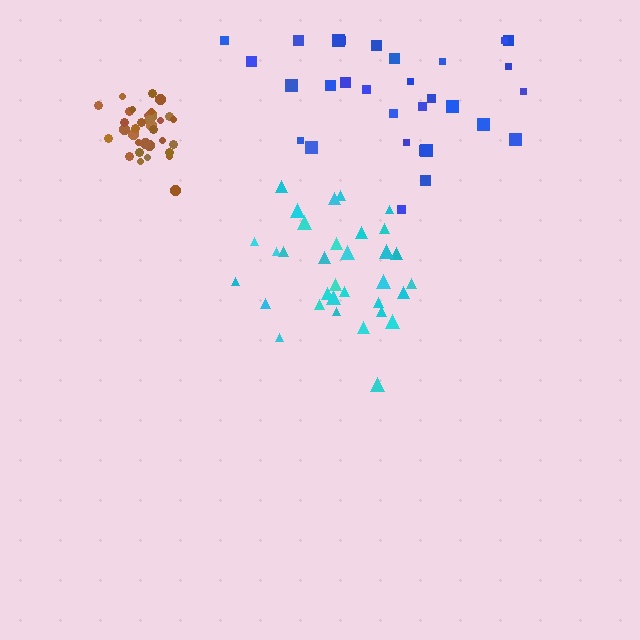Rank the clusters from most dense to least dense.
brown, cyan, blue.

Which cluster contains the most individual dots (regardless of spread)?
Brown (34).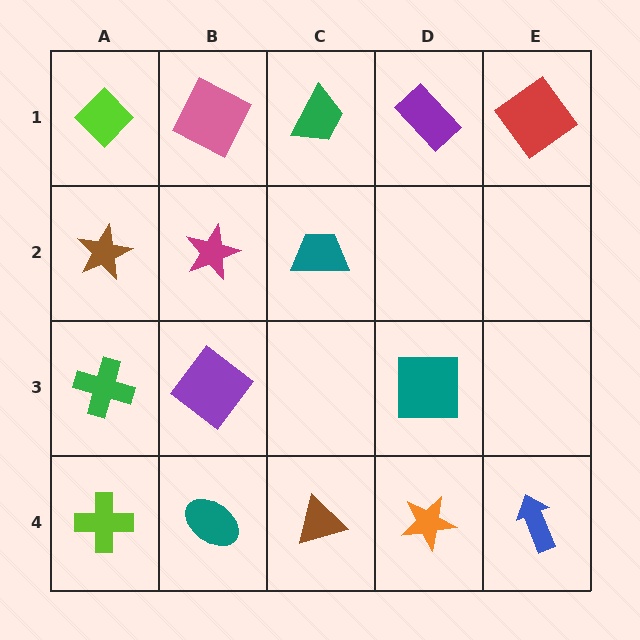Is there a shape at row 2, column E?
No, that cell is empty.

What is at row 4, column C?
A brown triangle.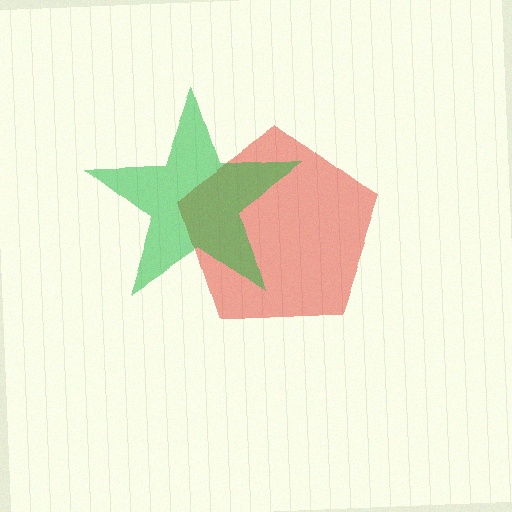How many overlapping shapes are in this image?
There are 2 overlapping shapes in the image.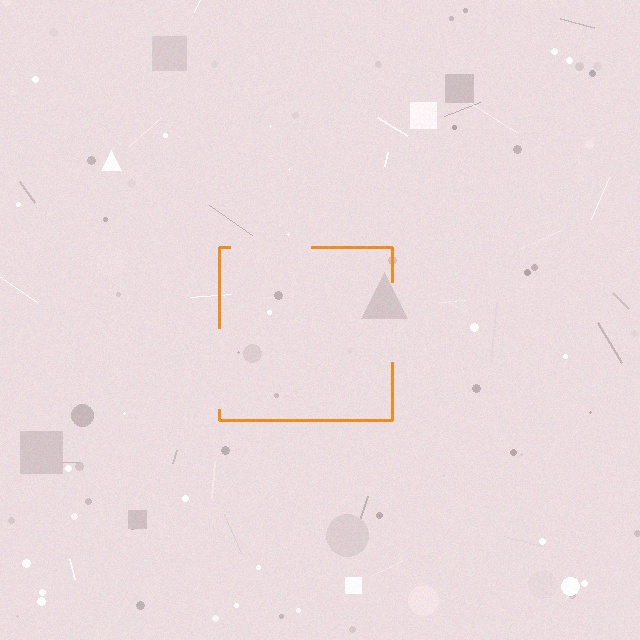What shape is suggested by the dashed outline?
The dashed outline suggests a square.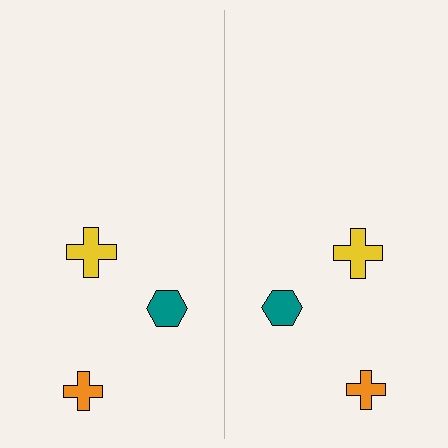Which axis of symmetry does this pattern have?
The pattern has a vertical axis of symmetry running through the center of the image.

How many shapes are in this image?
There are 6 shapes in this image.